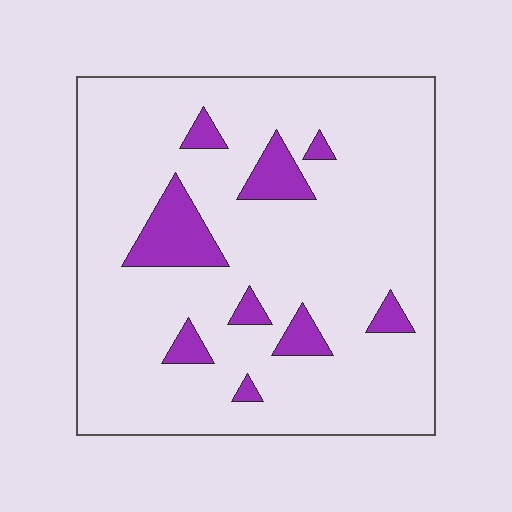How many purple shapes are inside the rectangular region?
9.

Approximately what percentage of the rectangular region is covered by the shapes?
Approximately 10%.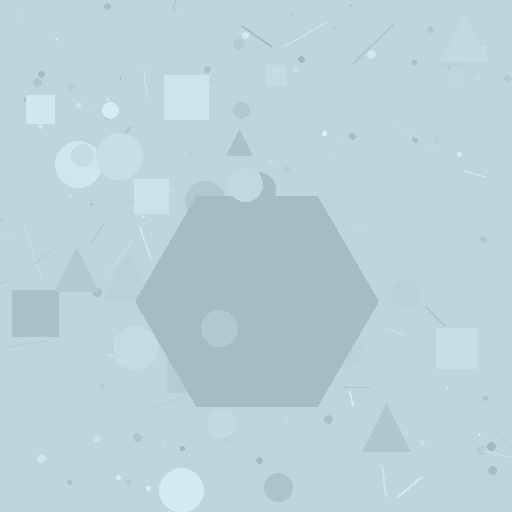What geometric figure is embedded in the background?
A hexagon is embedded in the background.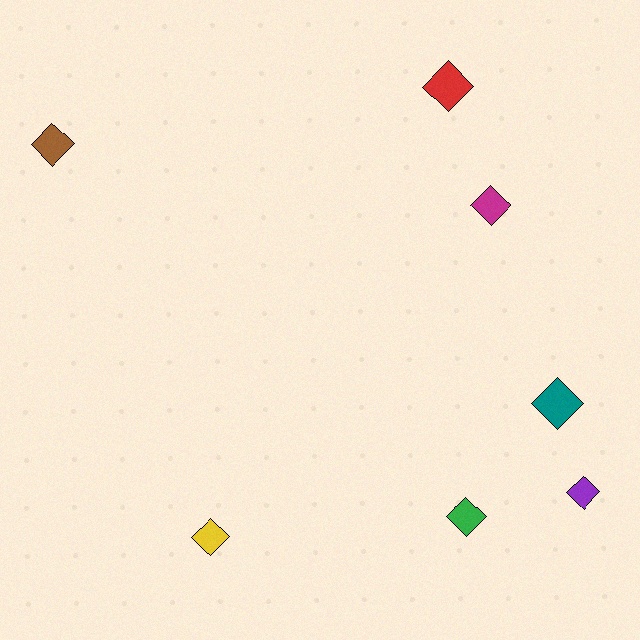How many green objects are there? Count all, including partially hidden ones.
There is 1 green object.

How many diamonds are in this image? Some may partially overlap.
There are 7 diamonds.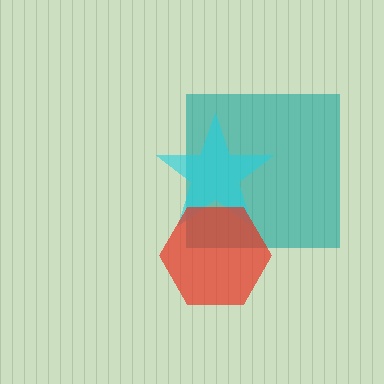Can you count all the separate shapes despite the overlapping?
Yes, there are 3 separate shapes.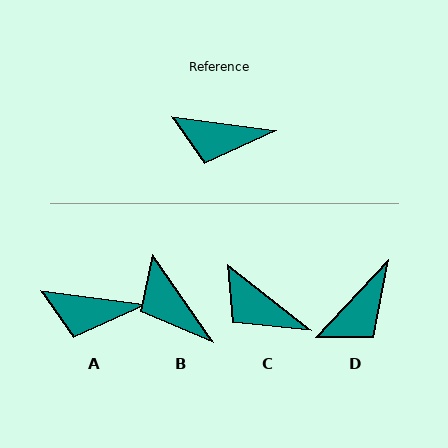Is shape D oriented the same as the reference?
No, it is off by about 55 degrees.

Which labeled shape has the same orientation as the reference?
A.